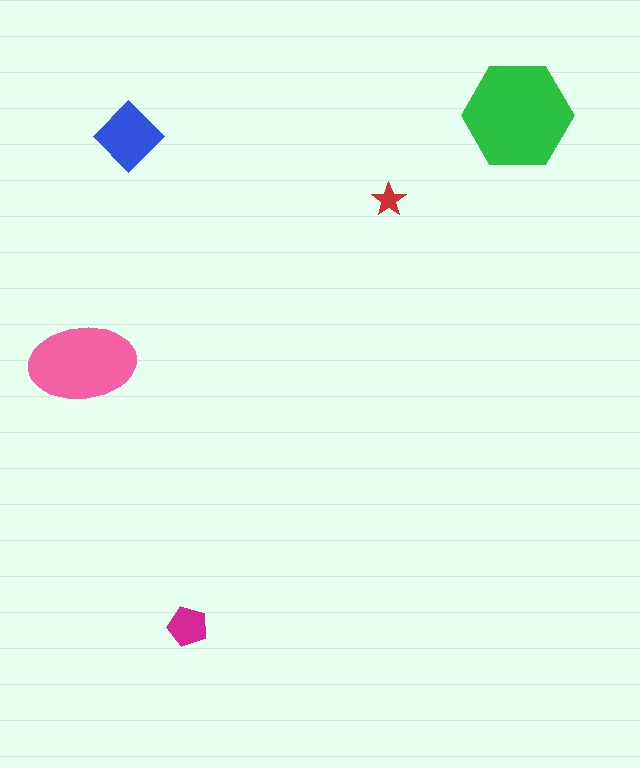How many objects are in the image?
There are 5 objects in the image.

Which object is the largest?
The green hexagon.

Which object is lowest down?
The magenta pentagon is bottommost.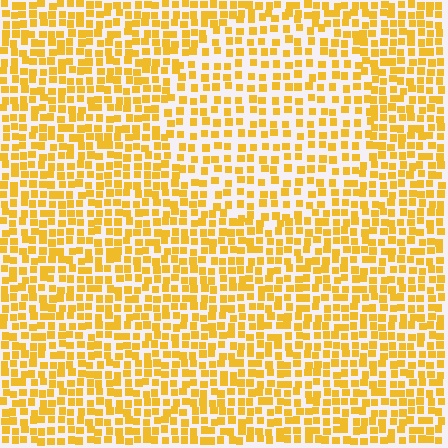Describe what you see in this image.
The image contains small yellow elements arranged at two different densities. A circle-shaped region is visible where the elements are less densely packed than the surrounding area.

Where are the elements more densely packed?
The elements are more densely packed outside the circle boundary.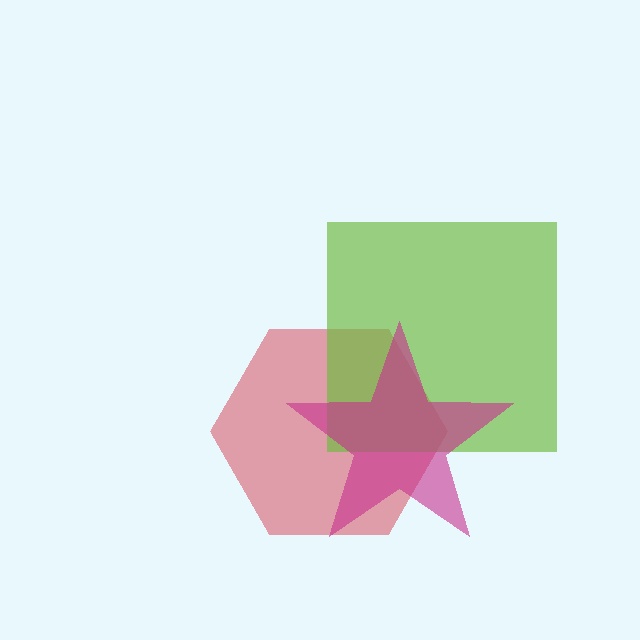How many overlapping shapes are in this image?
There are 3 overlapping shapes in the image.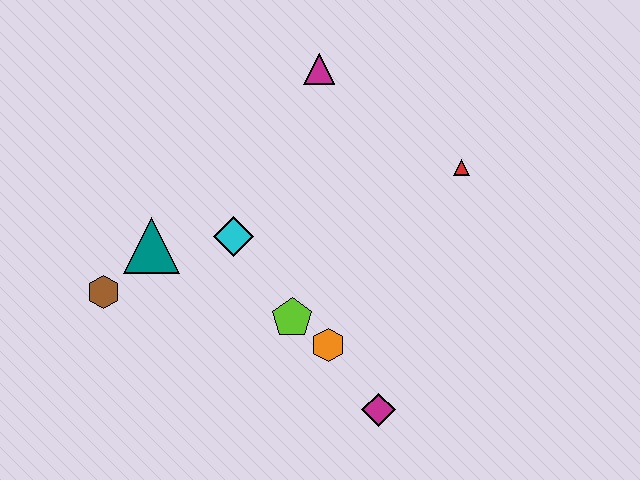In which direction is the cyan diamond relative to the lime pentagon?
The cyan diamond is above the lime pentagon.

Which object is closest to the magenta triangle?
The red triangle is closest to the magenta triangle.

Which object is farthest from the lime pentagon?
The magenta triangle is farthest from the lime pentagon.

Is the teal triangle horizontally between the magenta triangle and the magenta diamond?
No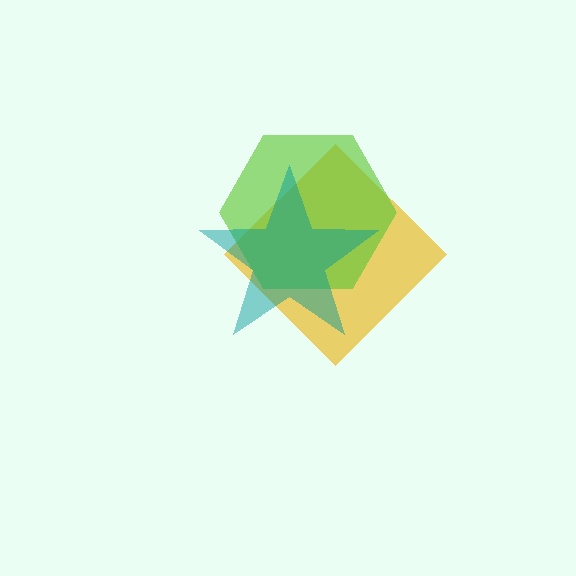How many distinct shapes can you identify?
There are 3 distinct shapes: a yellow diamond, a lime hexagon, a teal star.